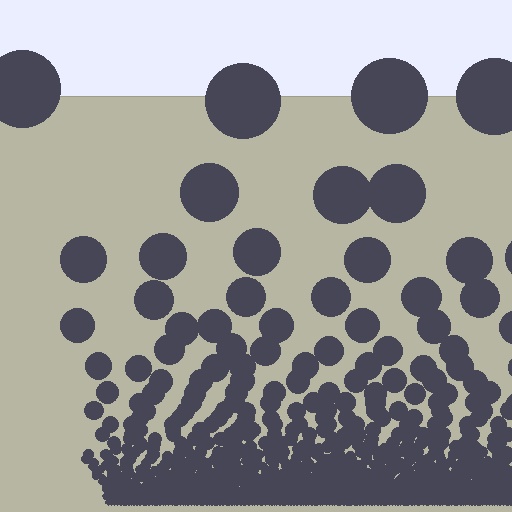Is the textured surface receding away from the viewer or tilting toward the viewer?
The surface appears to tilt toward the viewer. Texture elements get larger and sparser toward the top.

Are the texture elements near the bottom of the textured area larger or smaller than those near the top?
Smaller. The gradient is inverted — elements near the bottom are smaller and denser.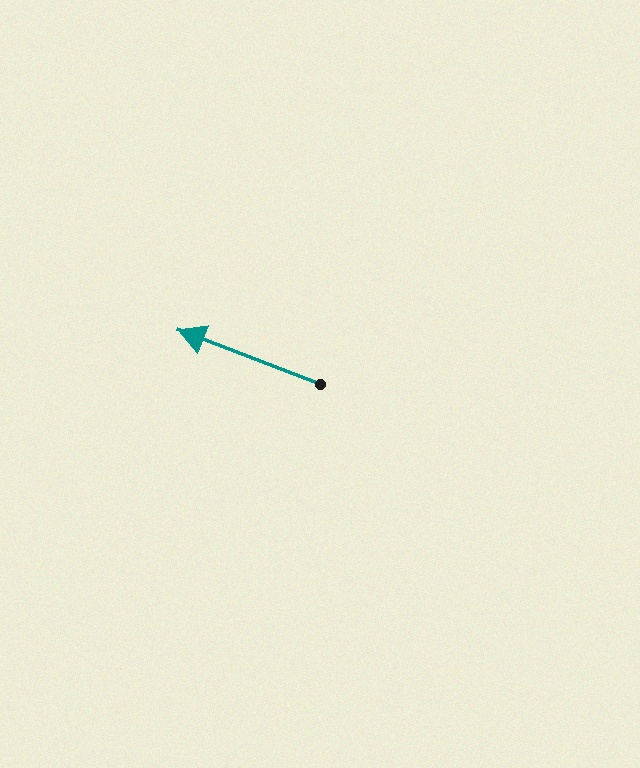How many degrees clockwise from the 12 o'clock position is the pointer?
Approximately 291 degrees.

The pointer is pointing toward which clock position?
Roughly 10 o'clock.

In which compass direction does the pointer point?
West.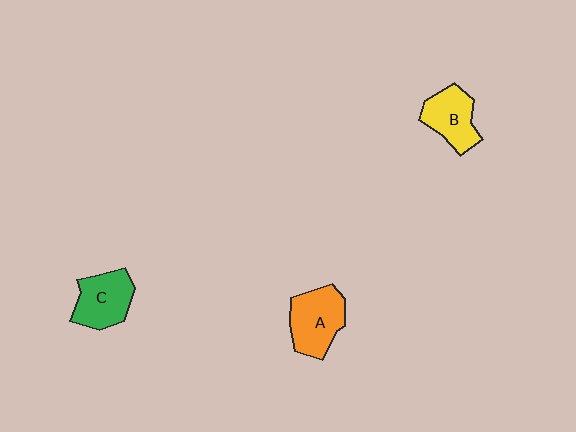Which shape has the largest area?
Shape A (orange).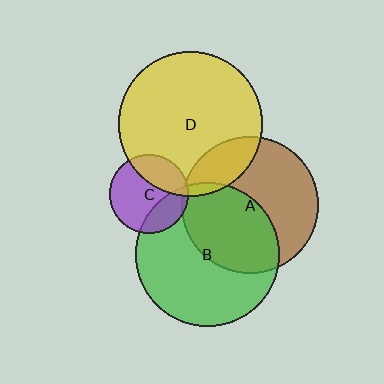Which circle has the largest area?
Circle B (green).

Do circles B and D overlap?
Yes.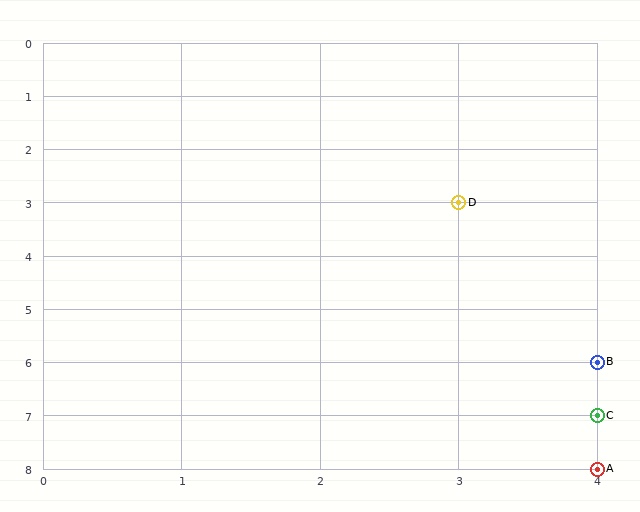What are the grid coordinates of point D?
Point D is at grid coordinates (3, 3).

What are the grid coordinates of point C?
Point C is at grid coordinates (4, 7).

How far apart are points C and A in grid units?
Points C and A are 1 row apart.